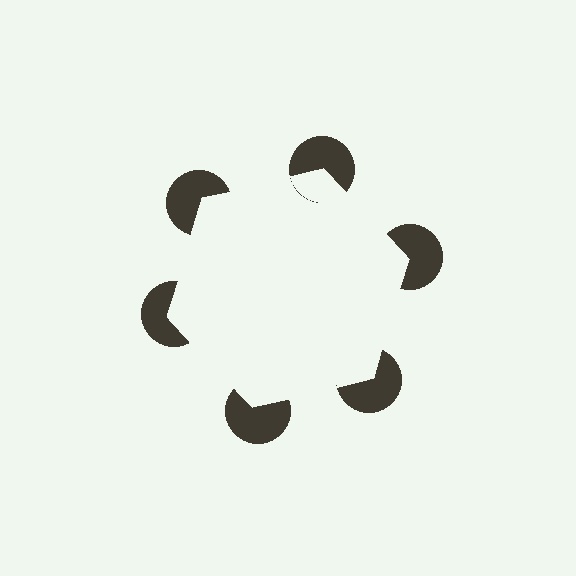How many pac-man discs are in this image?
There are 6 — one at each vertex of the illusory hexagon.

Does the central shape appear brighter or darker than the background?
It typically appears slightly brighter than the background, even though no actual brightness change is drawn.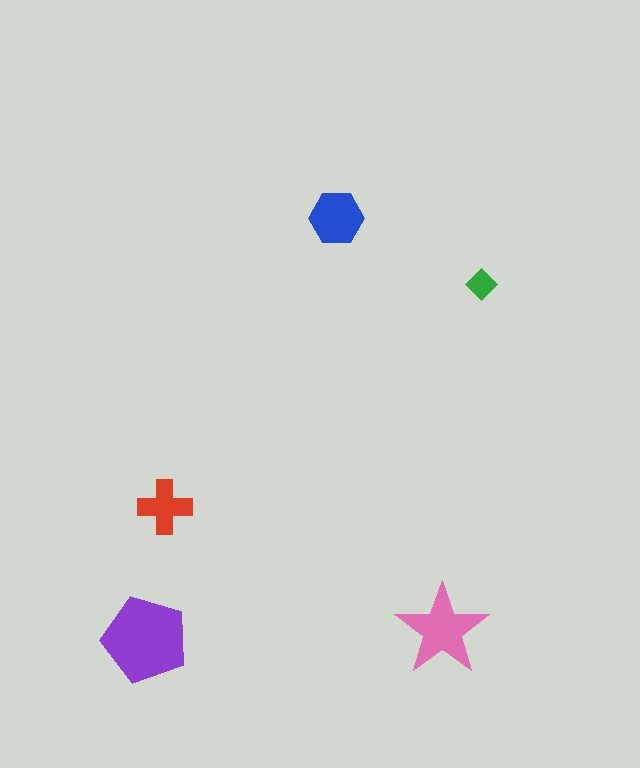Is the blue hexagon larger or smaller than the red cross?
Larger.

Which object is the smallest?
The green diamond.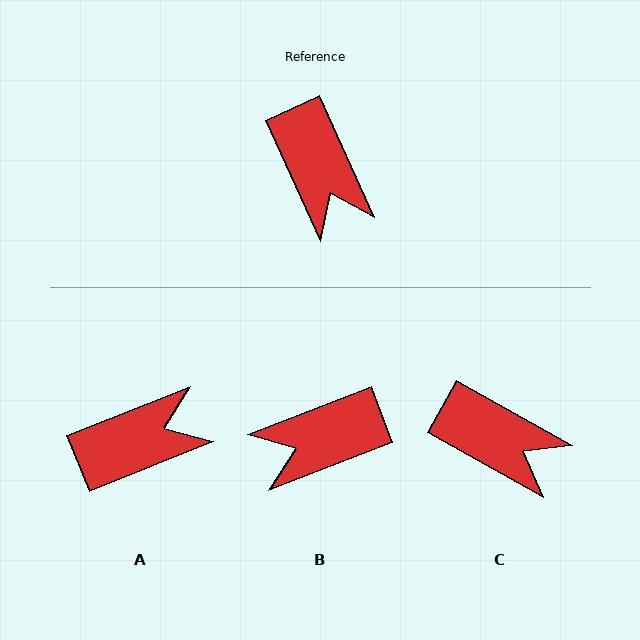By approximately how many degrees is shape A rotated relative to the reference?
Approximately 87 degrees counter-clockwise.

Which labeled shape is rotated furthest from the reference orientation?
B, about 93 degrees away.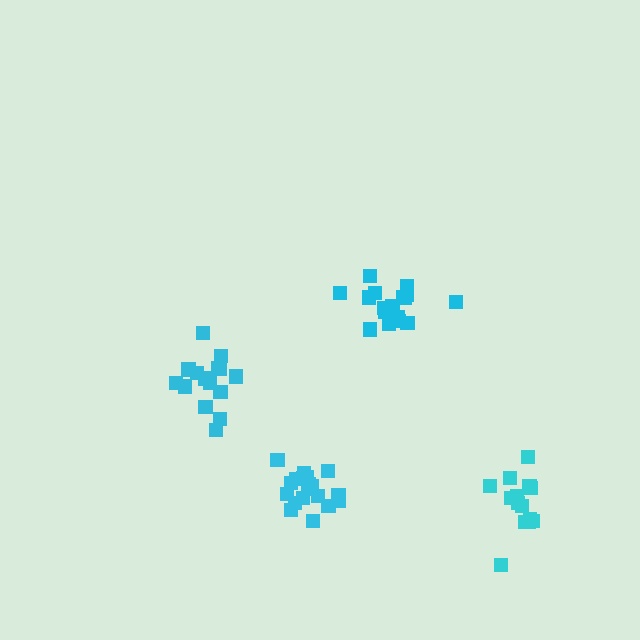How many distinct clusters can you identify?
There are 4 distinct clusters.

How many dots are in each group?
Group 1: 17 dots, Group 2: 19 dots, Group 3: 15 dots, Group 4: 15 dots (66 total).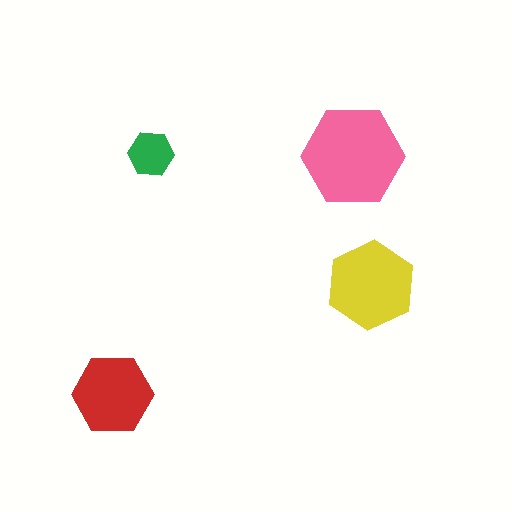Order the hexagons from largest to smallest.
the pink one, the yellow one, the red one, the green one.